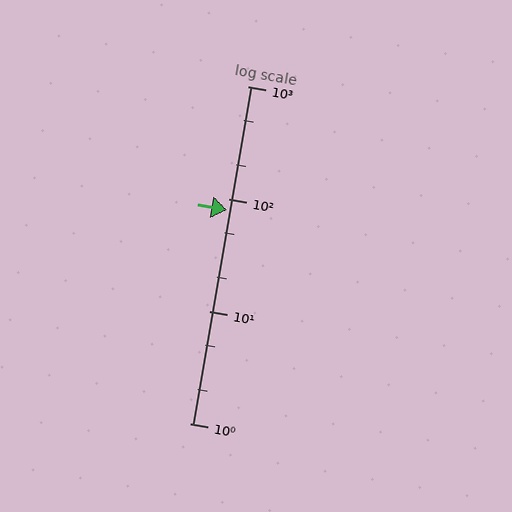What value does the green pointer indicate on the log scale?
The pointer indicates approximately 80.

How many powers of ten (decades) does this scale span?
The scale spans 3 decades, from 1 to 1000.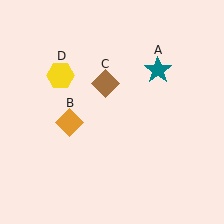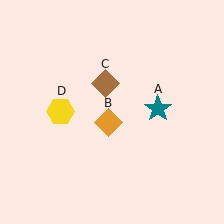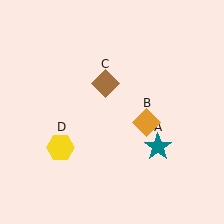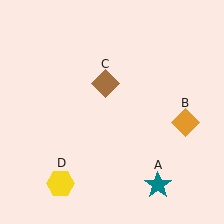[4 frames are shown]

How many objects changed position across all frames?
3 objects changed position: teal star (object A), orange diamond (object B), yellow hexagon (object D).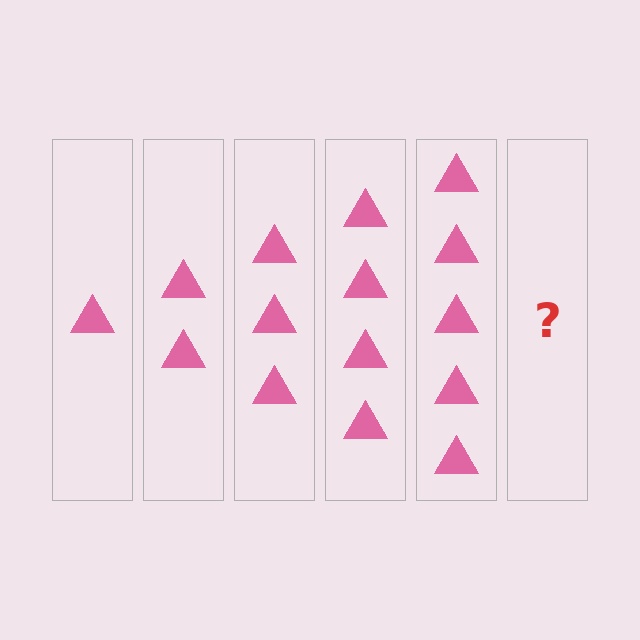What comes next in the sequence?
The next element should be 6 triangles.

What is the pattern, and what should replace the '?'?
The pattern is that each step adds one more triangle. The '?' should be 6 triangles.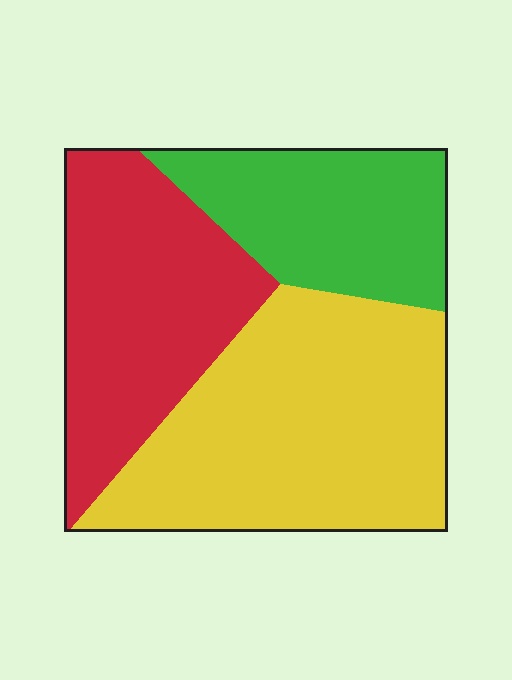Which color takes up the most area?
Yellow, at roughly 45%.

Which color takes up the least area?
Green, at roughly 25%.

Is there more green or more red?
Red.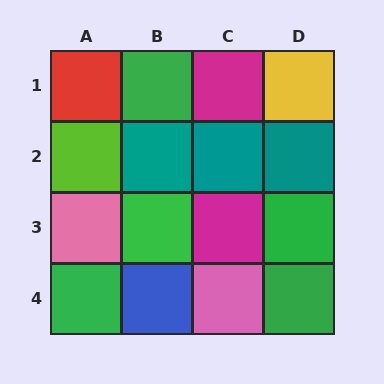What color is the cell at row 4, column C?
Pink.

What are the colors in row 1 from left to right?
Red, green, magenta, yellow.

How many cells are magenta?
2 cells are magenta.